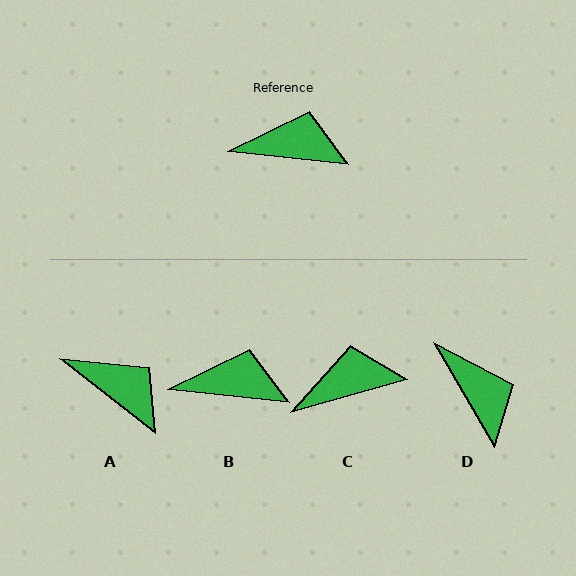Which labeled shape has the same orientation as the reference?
B.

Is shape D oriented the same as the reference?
No, it is off by about 54 degrees.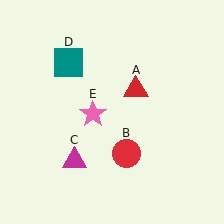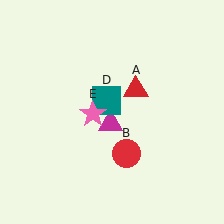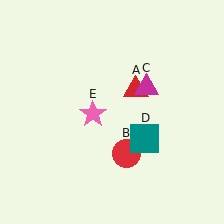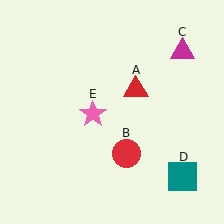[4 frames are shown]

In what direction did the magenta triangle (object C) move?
The magenta triangle (object C) moved up and to the right.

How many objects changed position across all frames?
2 objects changed position: magenta triangle (object C), teal square (object D).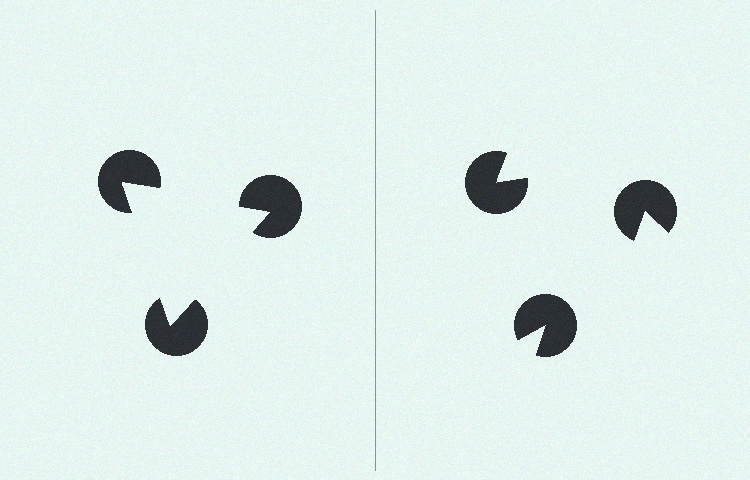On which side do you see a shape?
An illusory triangle appears on the left side. On the right side the wedge cuts are rotated, so no coherent shape forms.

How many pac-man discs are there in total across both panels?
6 — 3 on each side.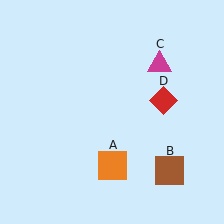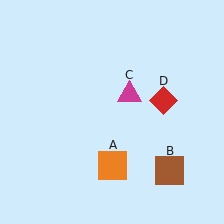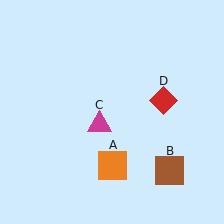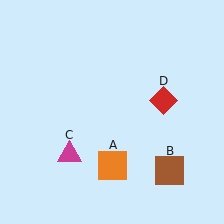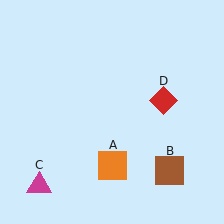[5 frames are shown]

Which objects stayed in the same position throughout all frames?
Orange square (object A) and brown square (object B) and red diamond (object D) remained stationary.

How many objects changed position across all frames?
1 object changed position: magenta triangle (object C).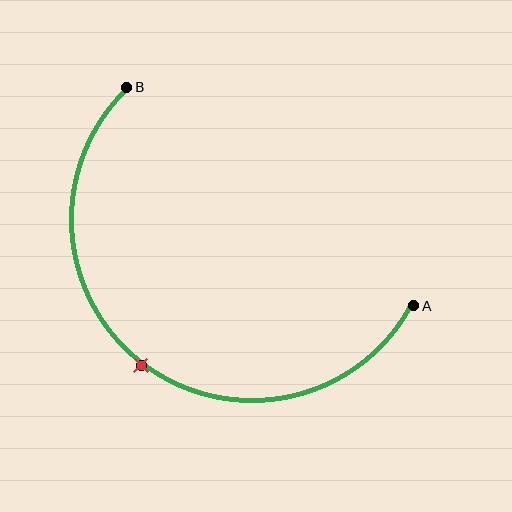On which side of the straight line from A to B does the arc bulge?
The arc bulges below and to the left of the straight line connecting A and B.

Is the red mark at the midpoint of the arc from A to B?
Yes. The red mark lies on the arc at equal arc-length from both A and B — it is the arc midpoint.